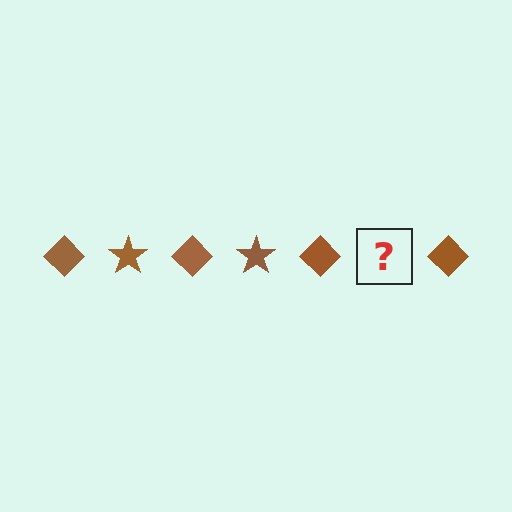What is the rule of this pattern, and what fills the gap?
The rule is that the pattern cycles through diamond, star shapes in brown. The gap should be filled with a brown star.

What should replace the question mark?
The question mark should be replaced with a brown star.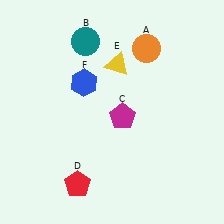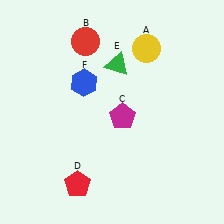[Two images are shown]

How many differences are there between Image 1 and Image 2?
There are 3 differences between the two images.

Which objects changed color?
A changed from orange to yellow. B changed from teal to red. E changed from yellow to green.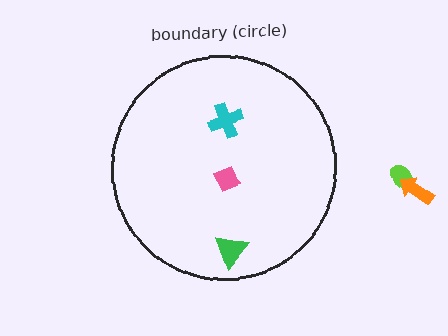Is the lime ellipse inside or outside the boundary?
Outside.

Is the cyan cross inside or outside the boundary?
Inside.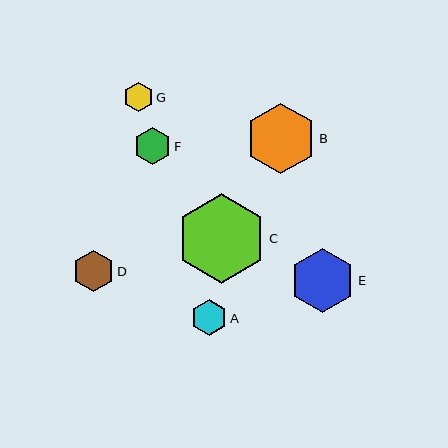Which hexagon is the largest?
Hexagon C is the largest with a size of approximately 89 pixels.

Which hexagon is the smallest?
Hexagon G is the smallest with a size of approximately 29 pixels.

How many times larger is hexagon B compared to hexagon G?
Hexagon B is approximately 2.4 times the size of hexagon G.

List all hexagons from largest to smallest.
From largest to smallest: C, B, E, D, F, A, G.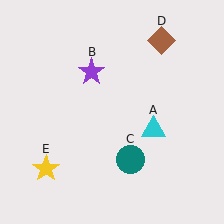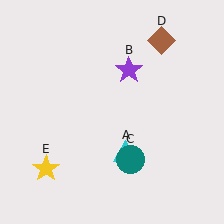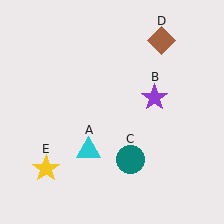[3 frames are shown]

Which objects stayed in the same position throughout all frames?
Teal circle (object C) and brown diamond (object D) and yellow star (object E) remained stationary.